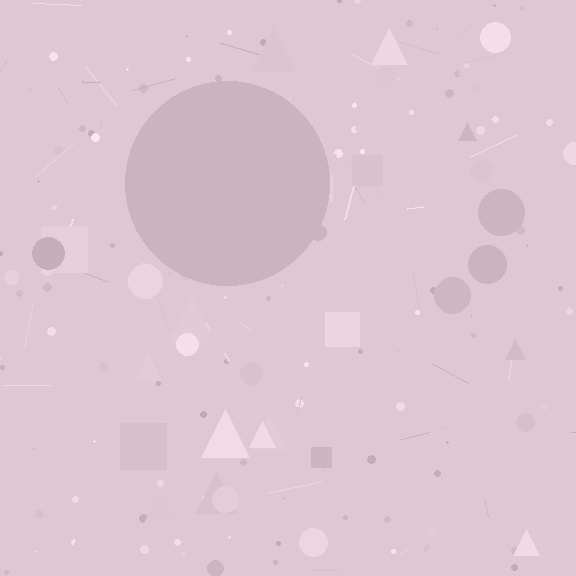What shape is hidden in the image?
A circle is hidden in the image.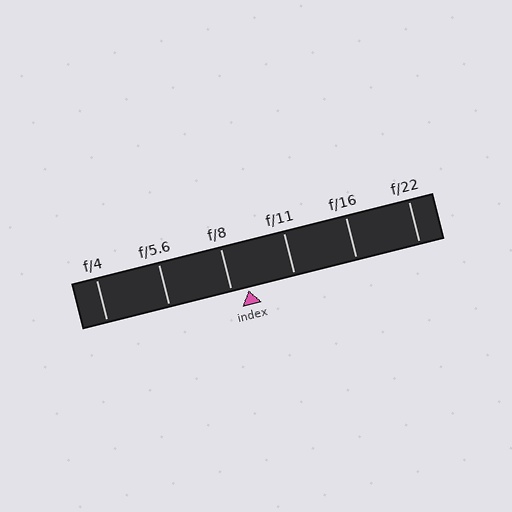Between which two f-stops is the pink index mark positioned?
The index mark is between f/8 and f/11.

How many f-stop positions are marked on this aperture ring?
There are 6 f-stop positions marked.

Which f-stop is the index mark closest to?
The index mark is closest to f/8.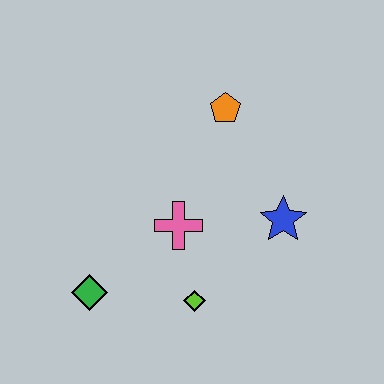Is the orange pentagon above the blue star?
Yes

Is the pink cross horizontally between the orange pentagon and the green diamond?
Yes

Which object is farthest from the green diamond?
The orange pentagon is farthest from the green diamond.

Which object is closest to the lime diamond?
The pink cross is closest to the lime diamond.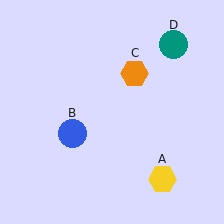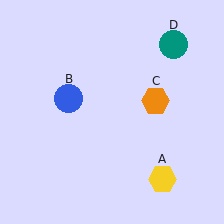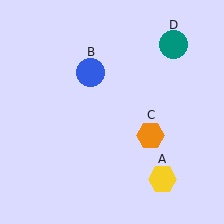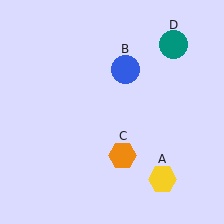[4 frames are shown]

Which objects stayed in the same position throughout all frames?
Yellow hexagon (object A) and teal circle (object D) remained stationary.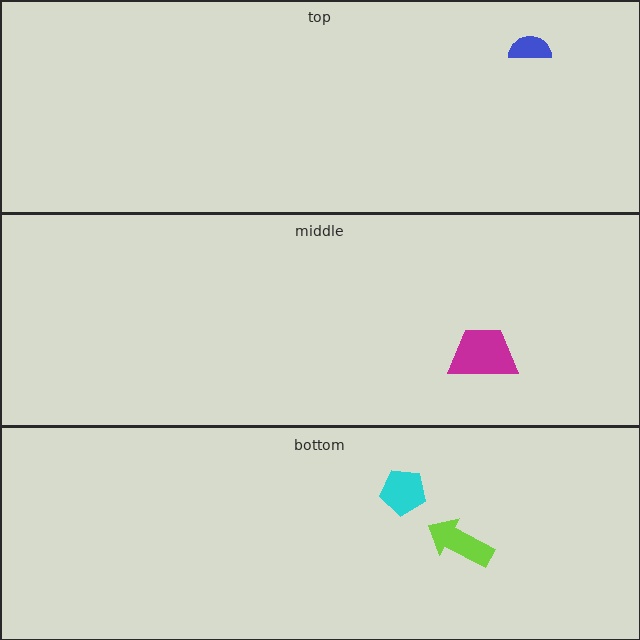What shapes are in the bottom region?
The lime arrow, the cyan pentagon.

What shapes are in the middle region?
The magenta trapezoid.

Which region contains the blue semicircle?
The top region.